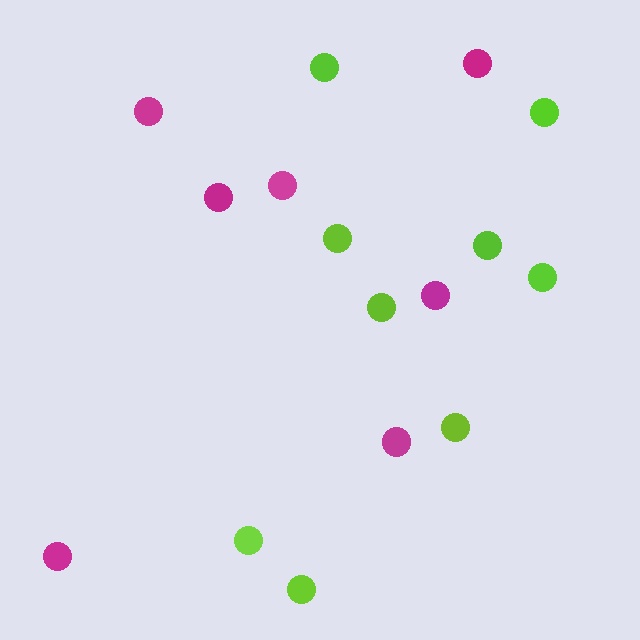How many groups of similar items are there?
There are 2 groups: one group of magenta circles (7) and one group of lime circles (9).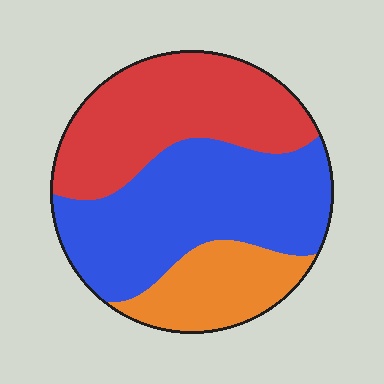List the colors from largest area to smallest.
From largest to smallest: blue, red, orange.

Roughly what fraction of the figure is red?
Red covers 37% of the figure.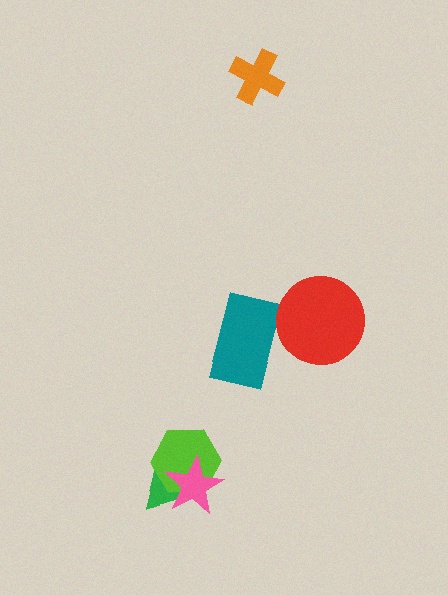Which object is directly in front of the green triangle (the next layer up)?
The lime hexagon is directly in front of the green triangle.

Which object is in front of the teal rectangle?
The red circle is in front of the teal rectangle.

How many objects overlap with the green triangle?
2 objects overlap with the green triangle.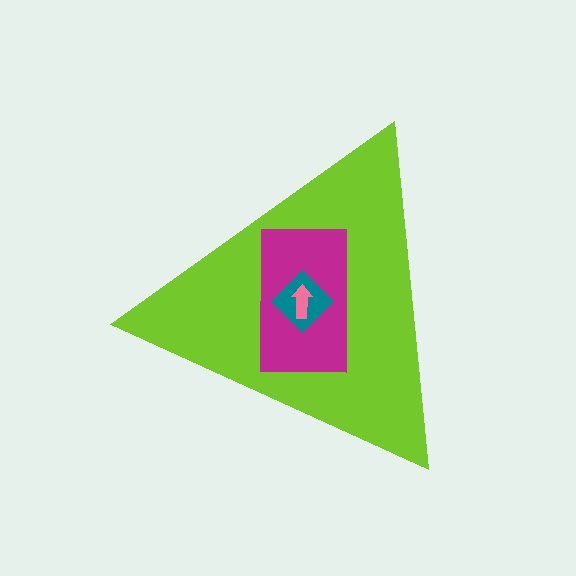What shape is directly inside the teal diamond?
The pink arrow.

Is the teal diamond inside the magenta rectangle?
Yes.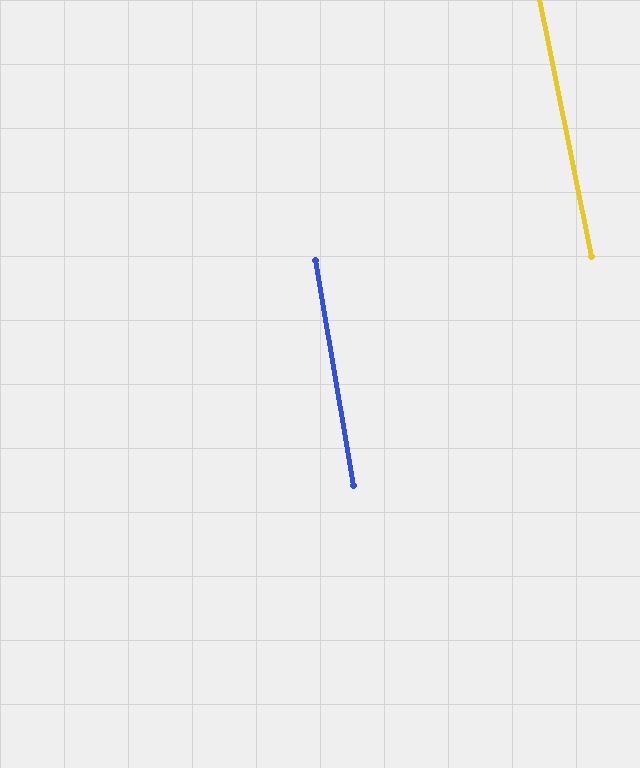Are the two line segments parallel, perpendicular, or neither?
Parallel — their directions differ by only 1.8°.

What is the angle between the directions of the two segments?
Approximately 2 degrees.